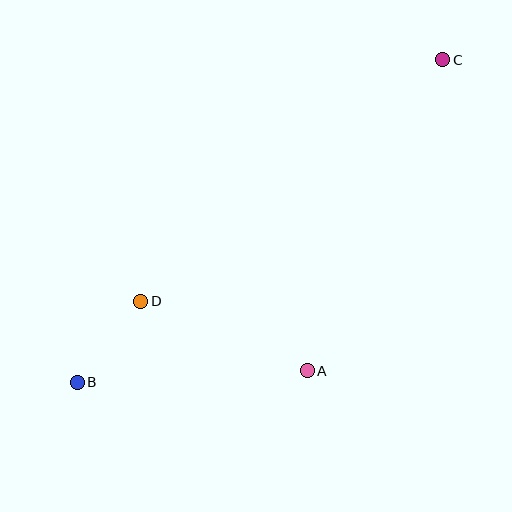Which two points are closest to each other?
Points B and D are closest to each other.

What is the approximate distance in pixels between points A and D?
The distance between A and D is approximately 180 pixels.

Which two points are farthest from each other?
Points B and C are farthest from each other.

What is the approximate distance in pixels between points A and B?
The distance between A and B is approximately 230 pixels.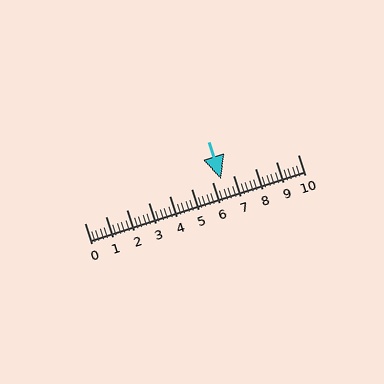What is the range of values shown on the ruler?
The ruler shows values from 0 to 10.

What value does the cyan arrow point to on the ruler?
The cyan arrow points to approximately 6.4.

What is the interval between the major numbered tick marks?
The major tick marks are spaced 1 units apart.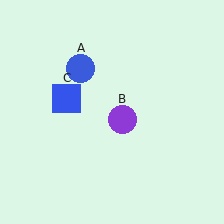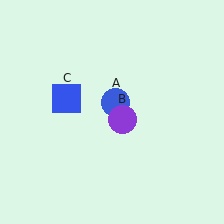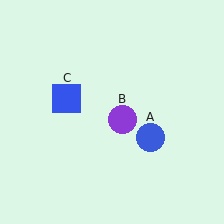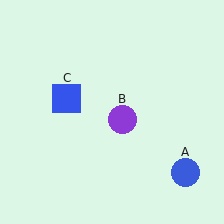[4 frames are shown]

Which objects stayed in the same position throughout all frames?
Purple circle (object B) and blue square (object C) remained stationary.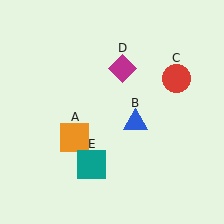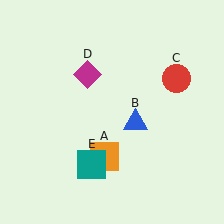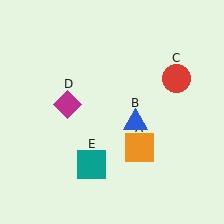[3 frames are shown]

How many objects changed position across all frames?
2 objects changed position: orange square (object A), magenta diamond (object D).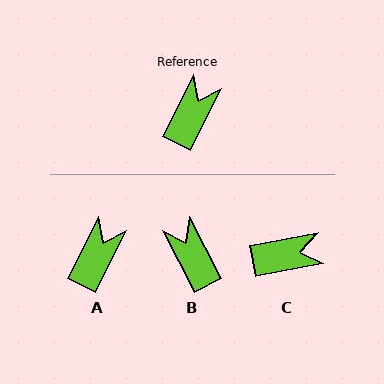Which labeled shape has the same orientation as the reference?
A.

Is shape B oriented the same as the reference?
No, it is off by about 54 degrees.